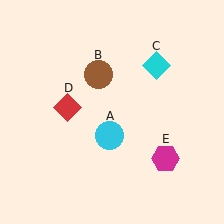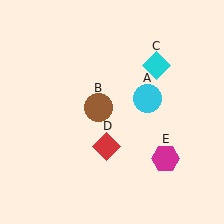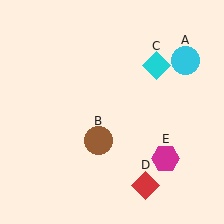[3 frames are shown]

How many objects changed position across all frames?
3 objects changed position: cyan circle (object A), brown circle (object B), red diamond (object D).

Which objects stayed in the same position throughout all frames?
Cyan diamond (object C) and magenta hexagon (object E) remained stationary.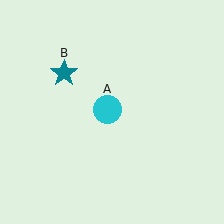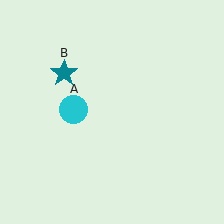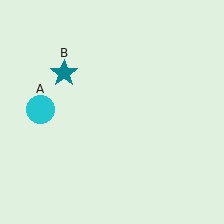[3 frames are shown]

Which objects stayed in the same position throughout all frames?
Teal star (object B) remained stationary.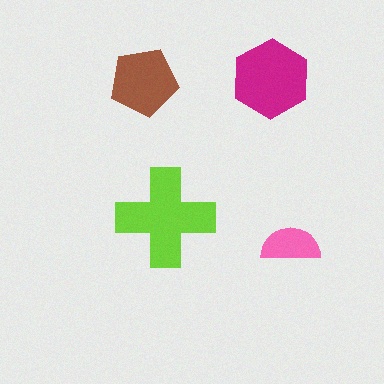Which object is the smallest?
The pink semicircle.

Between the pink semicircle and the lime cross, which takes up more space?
The lime cross.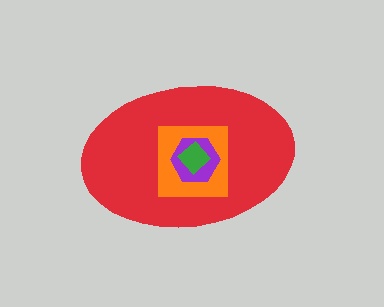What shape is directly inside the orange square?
The purple hexagon.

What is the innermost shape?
The green diamond.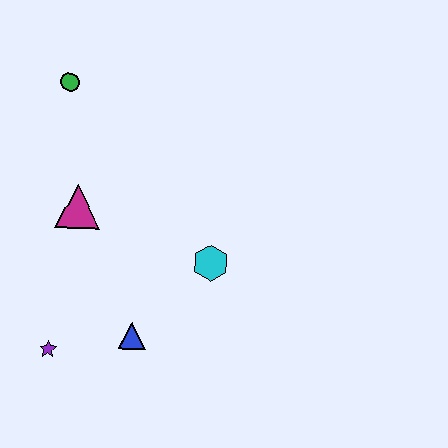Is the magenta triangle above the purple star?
Yes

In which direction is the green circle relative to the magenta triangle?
The green circle is above the magenta triangle.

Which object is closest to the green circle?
The magenta triangle is closest to the green circle.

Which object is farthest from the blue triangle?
The green circle is farthest from the blue triangle.